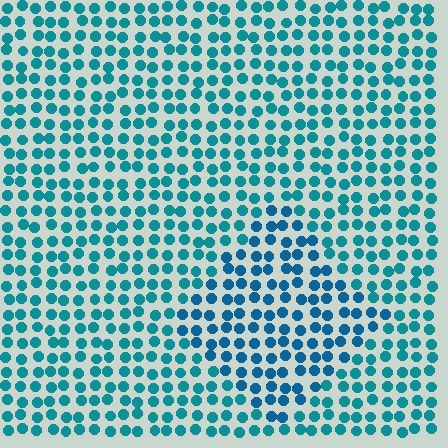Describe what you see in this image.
The image is filled with small teal elements in a uniform arrangement. A diamond-shaped region is visible where the elements are tinted to a slightly different hue, forming a subtle color boundary.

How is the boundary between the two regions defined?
The boundary is defined purely by a slight shift in hue (about 20 degrees). Spacing, size, and orientation are identical on both sides.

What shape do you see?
I see a diamond.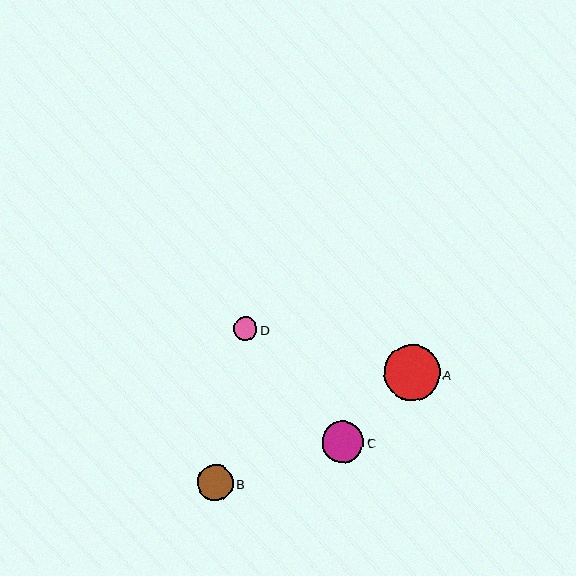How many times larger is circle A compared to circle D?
Circle A is approximately 2.3 times the size of circle D.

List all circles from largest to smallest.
From largest to smallest: A, C, B, D.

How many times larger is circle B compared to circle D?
Circle B is approximately 1.5 times the size of circle D.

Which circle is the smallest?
Circle D is the smallest with a size of approximately 24 pixels.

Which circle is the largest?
Circle A is the largest with a size of approximately 55 pixels.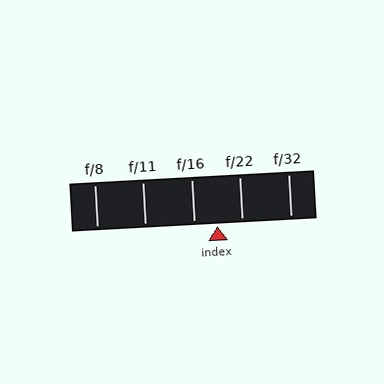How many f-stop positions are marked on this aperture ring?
There are 5 f-stop positions marked.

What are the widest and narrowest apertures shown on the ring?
The widest aperture shown is f/8 and the narrowest is f/32.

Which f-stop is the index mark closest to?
The index mark is closest to f/16.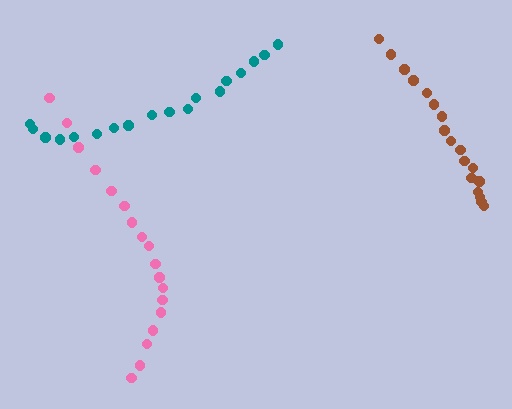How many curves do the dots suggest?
There are 3 distinct paths.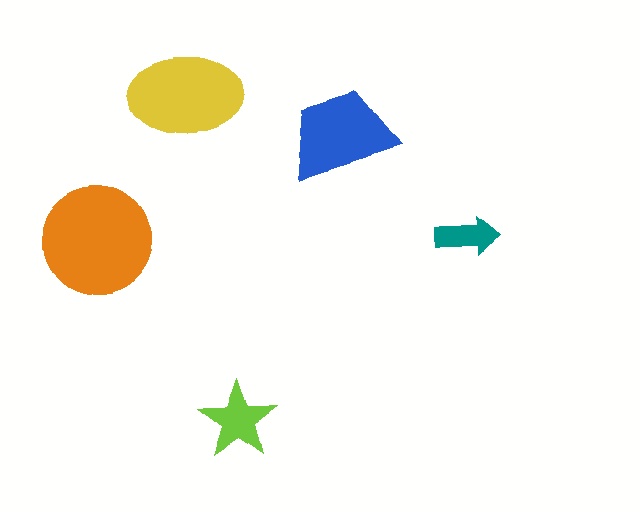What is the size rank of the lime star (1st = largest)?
4th.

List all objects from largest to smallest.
The orange circle, the yellow ellipse, the blue trapezoid, the lime star, the teal arrow.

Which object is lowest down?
The lime star is bottommost.